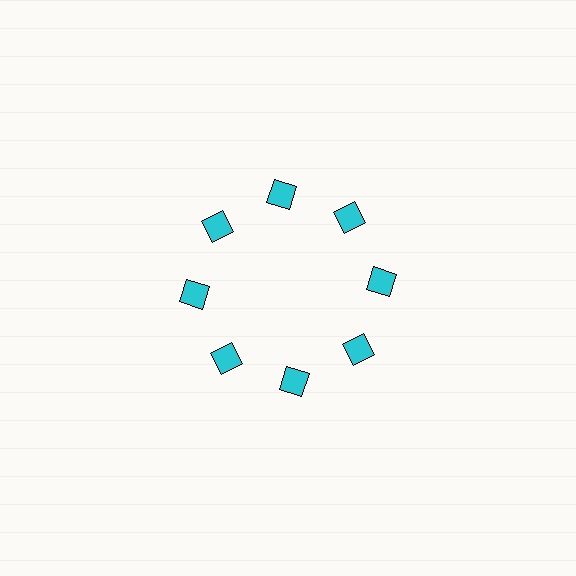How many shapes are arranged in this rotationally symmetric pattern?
There are 8 shapes, arranged in 8 groups of 1.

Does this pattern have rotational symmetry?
Yes, this pattern has 8-fold rotational symmetry. It looks the same after rotating 45 degrees around the center.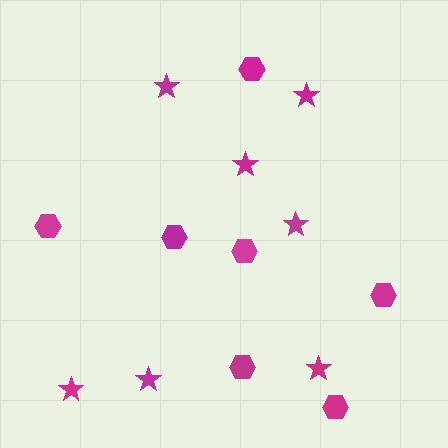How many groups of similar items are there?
There are 2 groups: one group of stars (7) and one group of hexagons (7).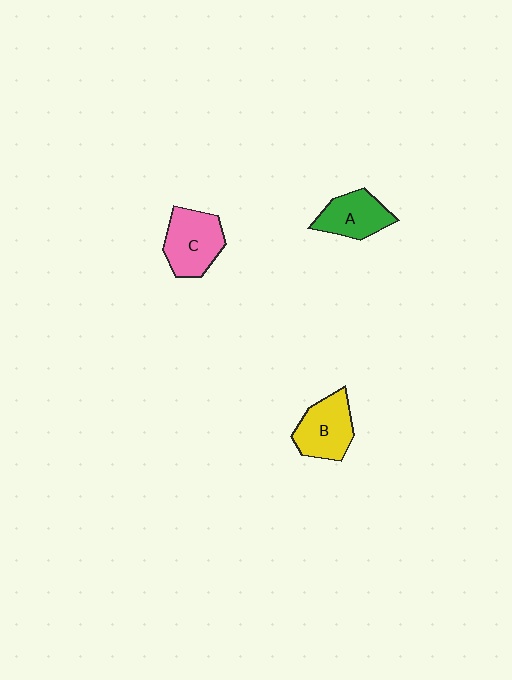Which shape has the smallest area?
Shape A (green).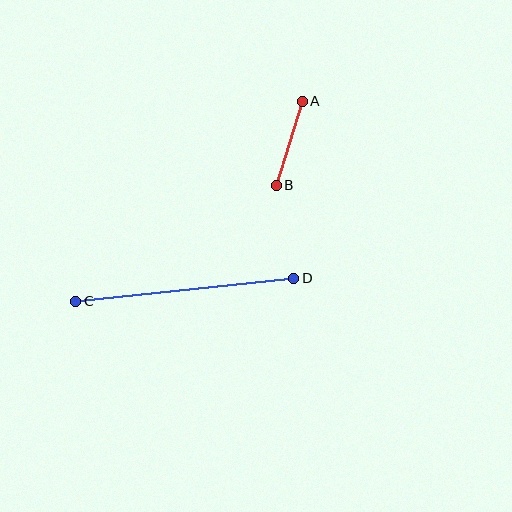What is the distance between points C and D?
The distance is approximately 219 pixels.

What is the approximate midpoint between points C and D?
The midpoint is at approximately (185, 290) pixels.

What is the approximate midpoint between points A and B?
The midpoint is at approximately (289, 143) pixels.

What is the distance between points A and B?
The distance is approximately 88 pixels.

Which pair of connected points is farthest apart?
Points C and D are farthest apart.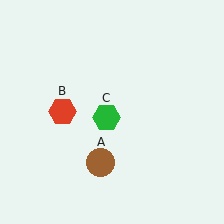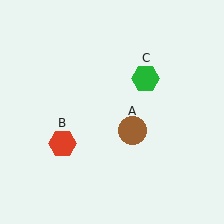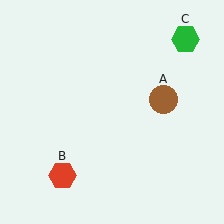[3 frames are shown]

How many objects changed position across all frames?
3 objects changed position: brown circle (object A), red hexagon (object B), green hexagon (object C).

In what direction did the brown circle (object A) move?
The brown circle (object A) moved up and to the right.